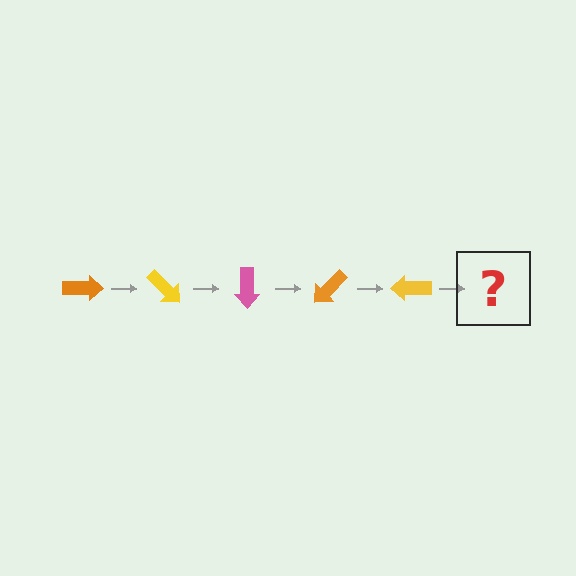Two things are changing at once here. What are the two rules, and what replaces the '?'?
The two rules are that it rotates 45 degrees each step and the color cycles through orange, yellow, and pink. The '?' should be a pink arrow, rotated 225 degrees from the start.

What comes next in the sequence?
The next element should be a pink arrow, rotated 225 degrees from the start.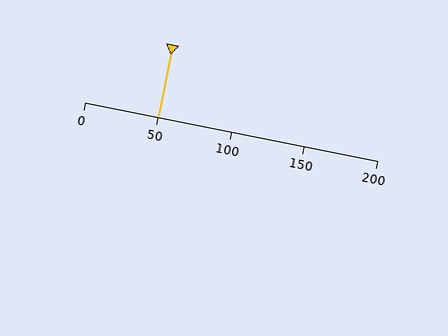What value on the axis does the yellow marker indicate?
The marker indicates approximately 50.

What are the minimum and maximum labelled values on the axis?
The axis runs from 0 to 200.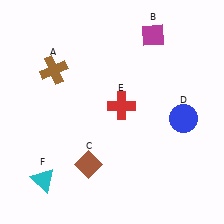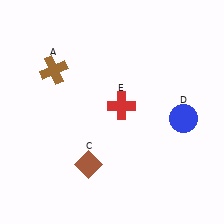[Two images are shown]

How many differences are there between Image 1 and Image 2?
There are 2 differences between the two images.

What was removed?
The cyan triangle (F), the magenta diamond (B) were removed in Image 2.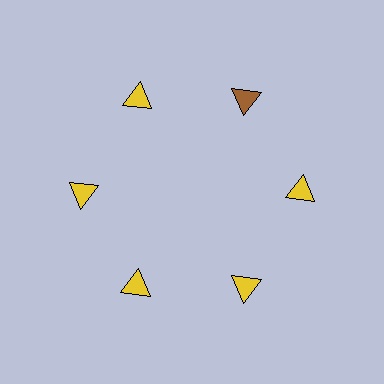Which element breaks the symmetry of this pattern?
The brown triangle at roughly the 1 o'clock position breaks the symmetry. All other shapes are yellow triangles.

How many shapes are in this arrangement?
There are 6 shapes arranged in a ring pattern.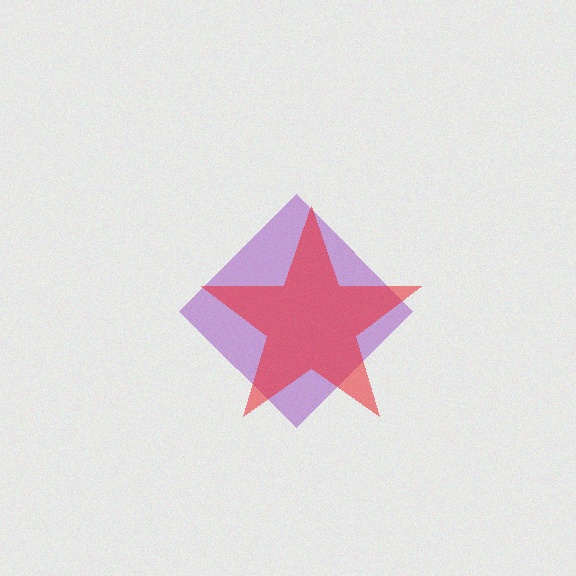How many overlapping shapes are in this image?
There are 2 overlapping shapes in the image.